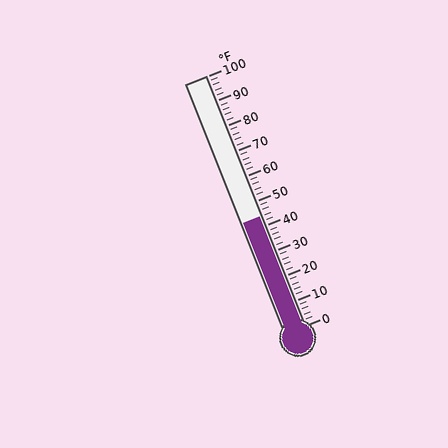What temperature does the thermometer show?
The thermometer shows approximately 44°F.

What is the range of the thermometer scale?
The thermometer scale ranges from 0°F to 100°F.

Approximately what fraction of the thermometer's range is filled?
The thermometer is filled to approximately 45% of its range.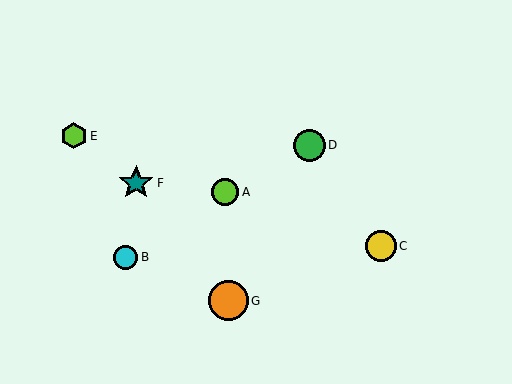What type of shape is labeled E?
Shape E is a lime hexagon.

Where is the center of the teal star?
The center of the teal star is at (136, 183).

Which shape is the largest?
The orange circle (labeled G) is the largest.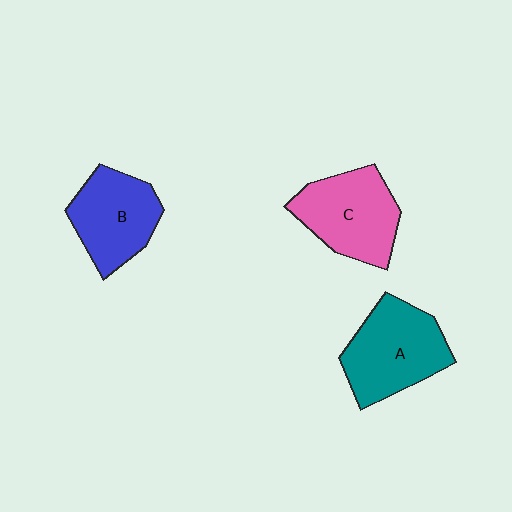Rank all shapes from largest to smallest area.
From largest to smallest: A (teal), C (pink), B (blue).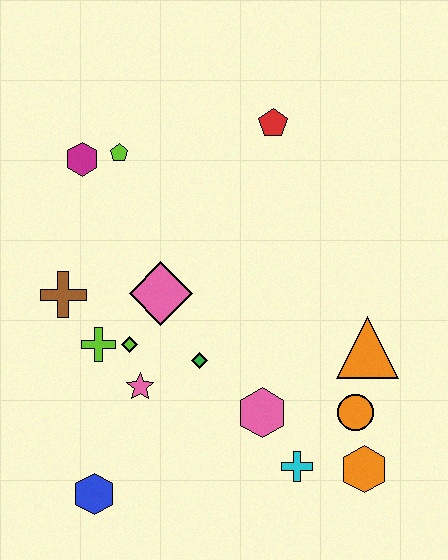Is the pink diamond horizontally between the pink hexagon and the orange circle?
No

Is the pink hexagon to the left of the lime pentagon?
No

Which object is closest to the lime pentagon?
The magenta hexagon is closest to the lime pentagon.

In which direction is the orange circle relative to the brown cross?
The orange circle is to the right of the brown cross.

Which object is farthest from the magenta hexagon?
The orange hexagon is farthest from the magenta hexagon.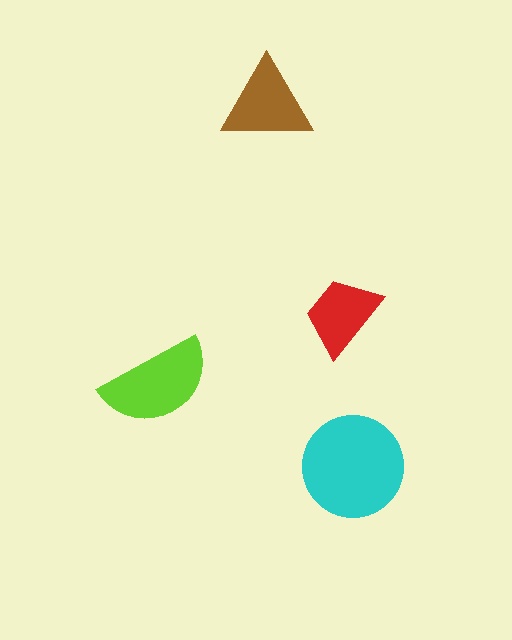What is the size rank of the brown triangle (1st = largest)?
3rd.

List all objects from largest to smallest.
The cyan circle, the lime semicircle, the brown triangle, the red trapezoid.